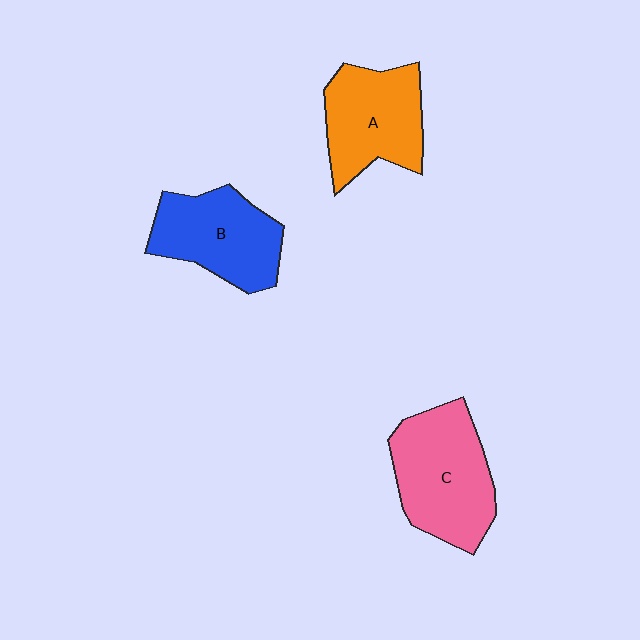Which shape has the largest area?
Shape C (pink).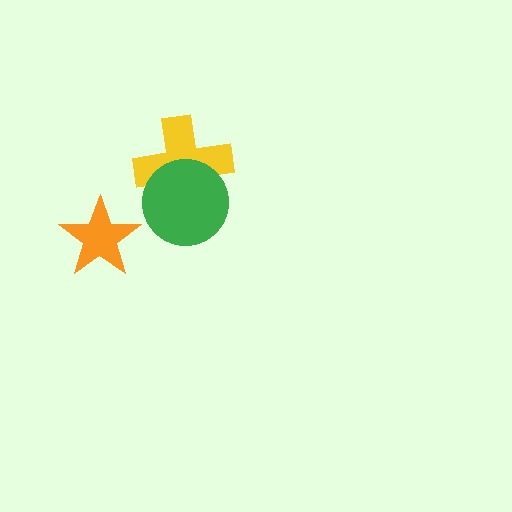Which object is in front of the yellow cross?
The green circle is in front of the yellow cross.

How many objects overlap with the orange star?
0 objects overlap with the orange star.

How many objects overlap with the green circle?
1 object overlaps with the green circle.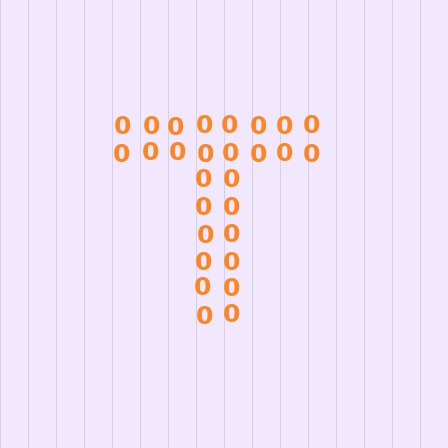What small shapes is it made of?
It is made of small digit 0's.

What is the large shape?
The large shape is the letter T.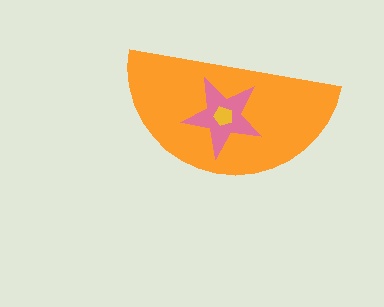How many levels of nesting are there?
3.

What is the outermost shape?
The orange semicircle.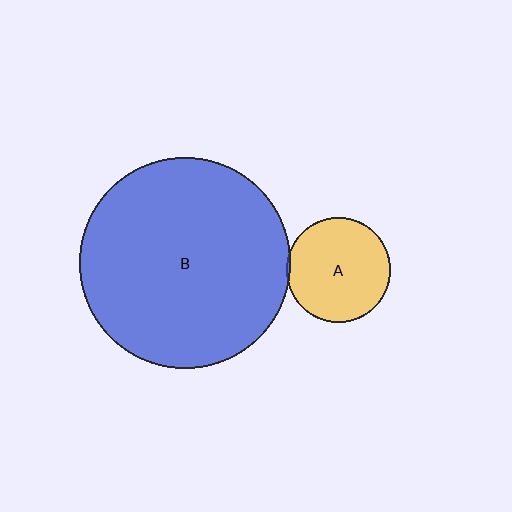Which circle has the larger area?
Circle B (blue).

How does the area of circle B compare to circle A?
Approximately 4.1 times.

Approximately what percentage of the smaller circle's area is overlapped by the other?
Approximately 5%.